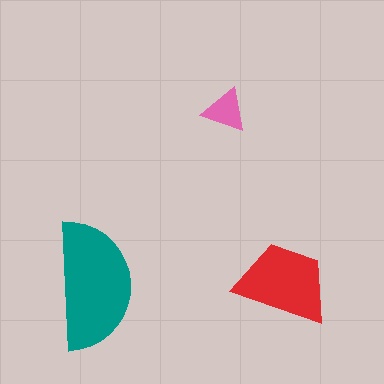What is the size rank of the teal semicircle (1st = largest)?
1st.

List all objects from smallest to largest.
The pink triangle, the red trapezoid, the teal semicircle.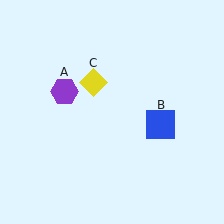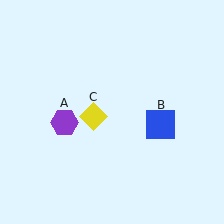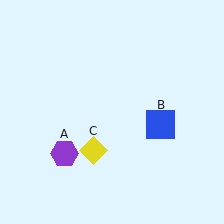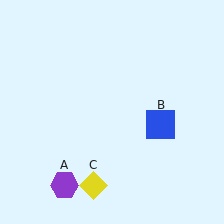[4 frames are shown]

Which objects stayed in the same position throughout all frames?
Blue square (object B) remained stationary.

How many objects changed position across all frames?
2 objects changed position: purple hexagon (object A), yellow diamond (object C).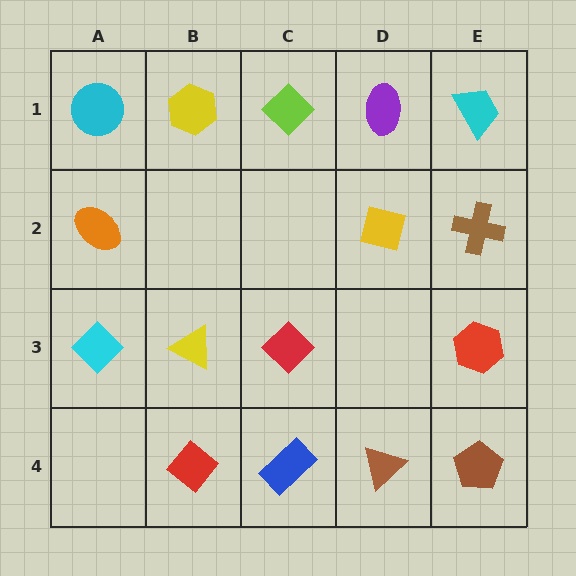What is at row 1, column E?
A cyan trapezoid.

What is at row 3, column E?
A red hexagon.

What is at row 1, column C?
A lime diamond.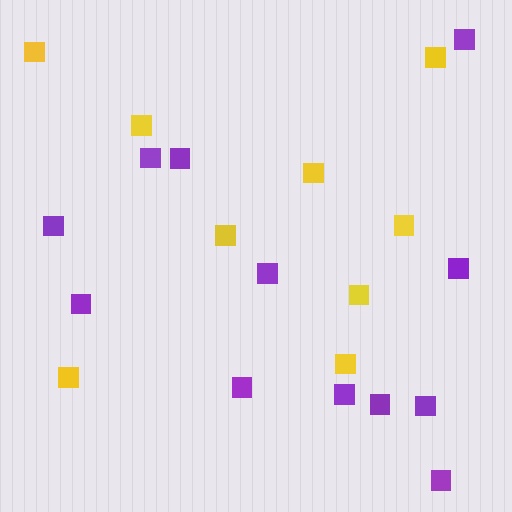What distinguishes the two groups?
There are 2 groups: one group of purple squares (12) and one group of yellow squares (9).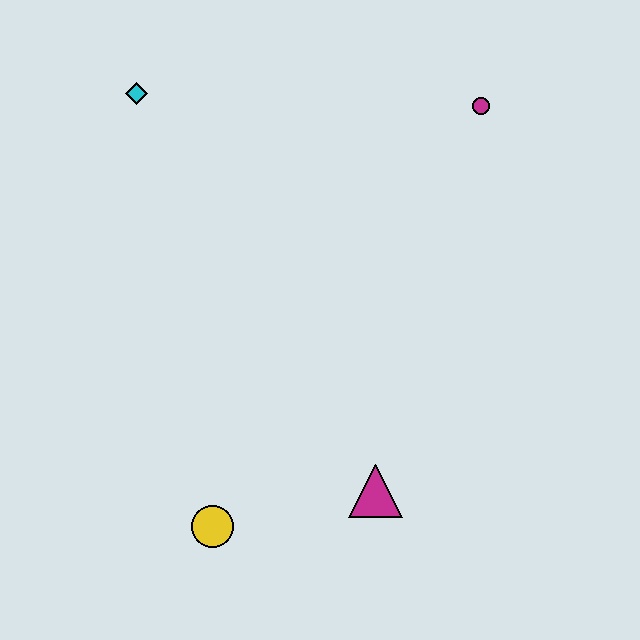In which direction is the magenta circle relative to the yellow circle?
The magenta circle is above the yellow circle.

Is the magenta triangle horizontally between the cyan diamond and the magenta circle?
Yes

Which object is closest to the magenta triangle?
The yellow circle is closest to the magenta triangle.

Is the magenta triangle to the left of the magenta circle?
Yes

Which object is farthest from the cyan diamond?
The magenta triangle is farthest from the cyan diamond.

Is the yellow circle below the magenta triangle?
Yes